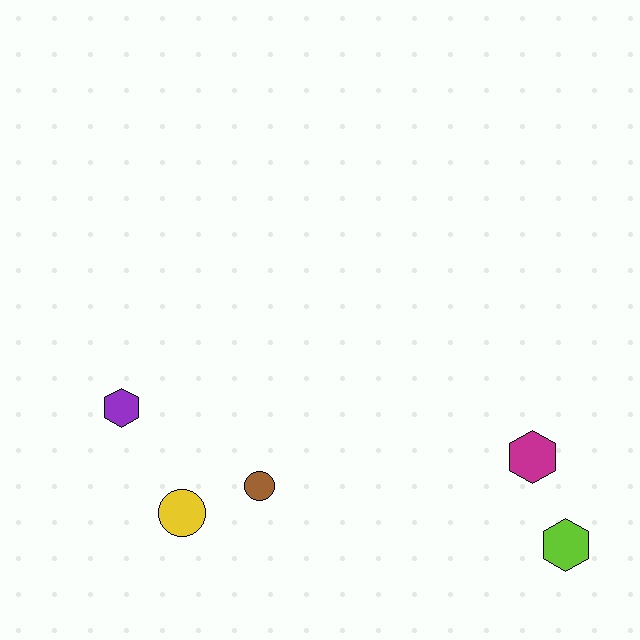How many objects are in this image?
There are 5 objects.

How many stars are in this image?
There are no stars.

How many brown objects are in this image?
There is 1 brown object.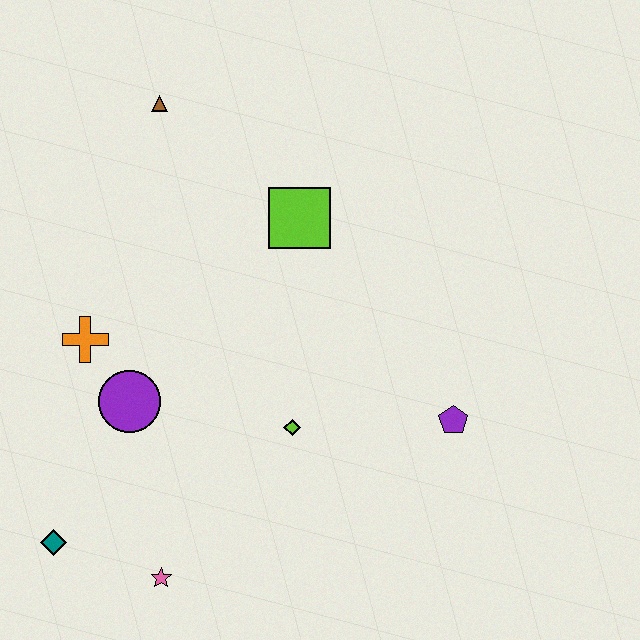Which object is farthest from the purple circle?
The purple pentagon is farthest from the purple circle.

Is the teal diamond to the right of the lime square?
No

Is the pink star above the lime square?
No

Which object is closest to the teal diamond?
The pink star is closest to the teal diamond.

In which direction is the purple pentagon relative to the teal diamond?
The purple pentagon is to the right of the teal diamond.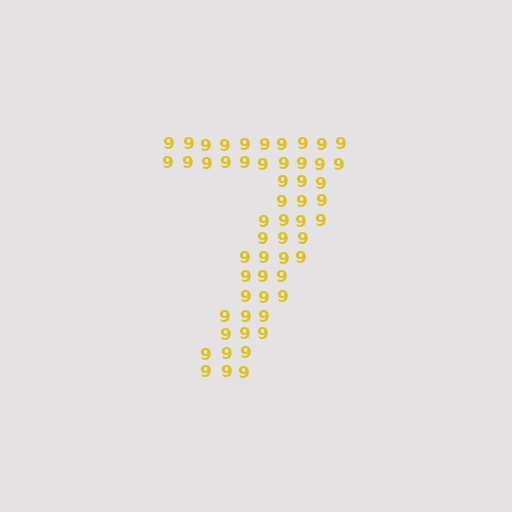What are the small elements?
The small elements are digit 9's.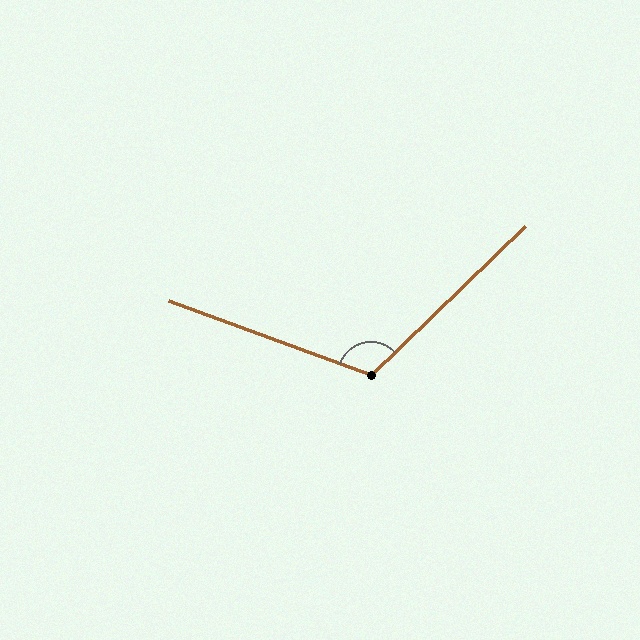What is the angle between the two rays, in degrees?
Approximately 116 degrees.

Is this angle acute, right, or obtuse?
It is obtuse.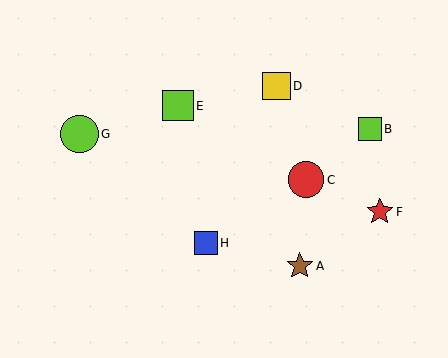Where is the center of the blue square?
The center of the blue square is at (206, 243).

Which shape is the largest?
The lime circle (labeled G) is the largest.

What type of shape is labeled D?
Shape D is a yellow square.